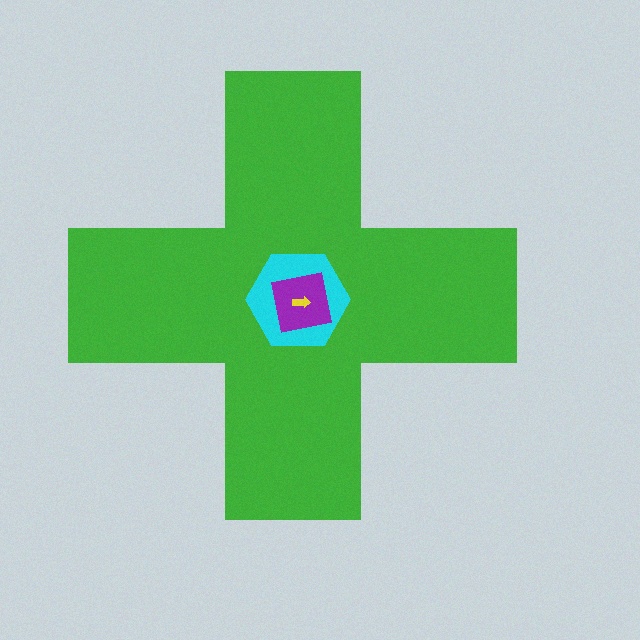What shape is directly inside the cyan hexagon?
The purple square.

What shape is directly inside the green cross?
The cyan hexagon.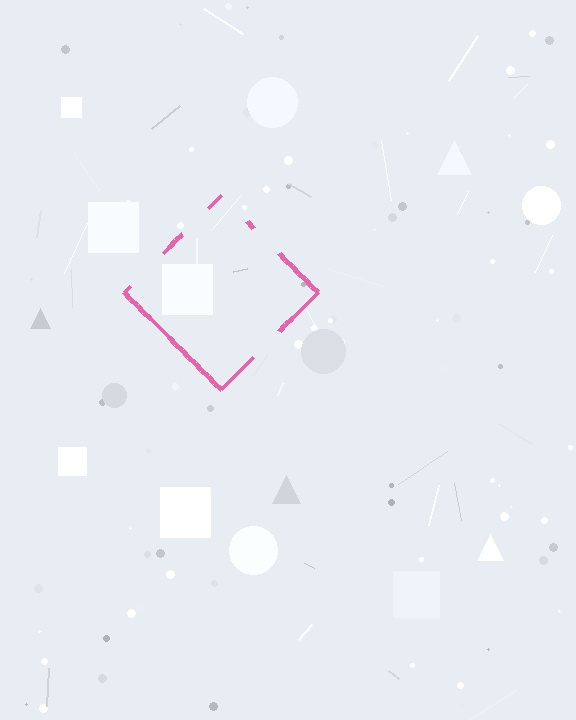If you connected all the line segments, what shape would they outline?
They would outline a diamond.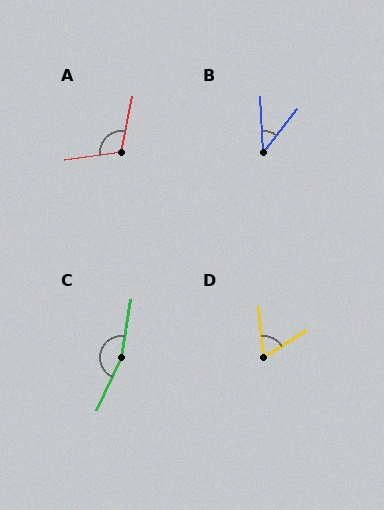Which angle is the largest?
C, at approximately 165 degrees.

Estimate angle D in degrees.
Approximately 63 degrees.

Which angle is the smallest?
B, at approximately 41 degrees.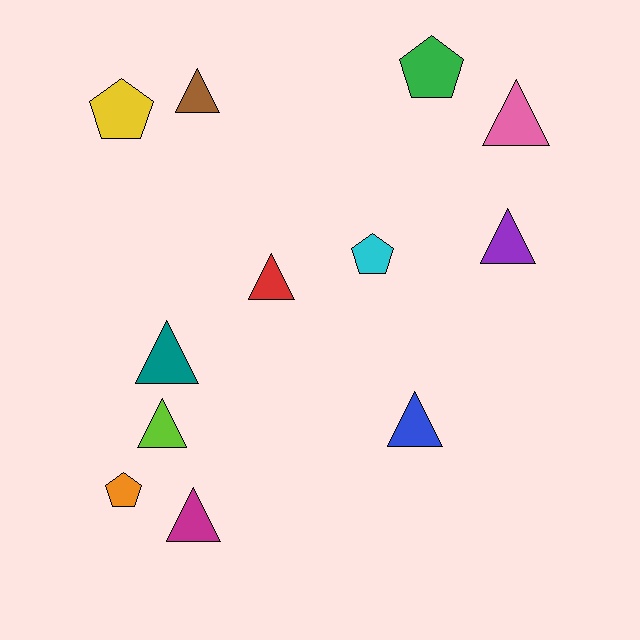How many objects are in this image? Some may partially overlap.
There are 12 objects.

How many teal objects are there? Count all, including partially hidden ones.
There is 1 teal object.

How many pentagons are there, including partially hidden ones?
There are 4 pentagons.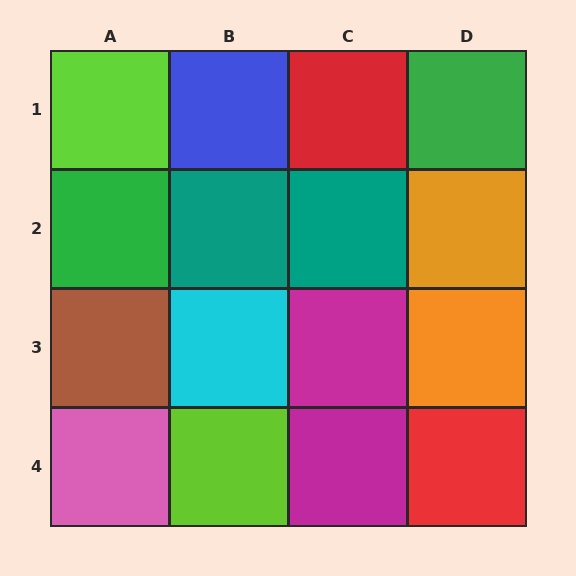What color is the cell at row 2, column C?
Teal.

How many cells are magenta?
2 cells are magenta.